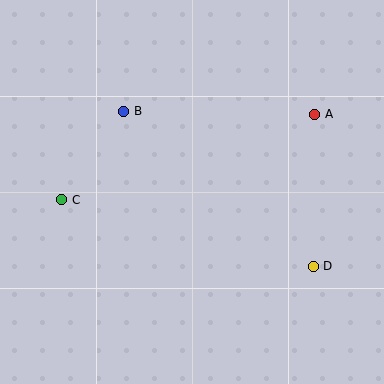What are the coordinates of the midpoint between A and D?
The midpoint between A and D is at (314, 190).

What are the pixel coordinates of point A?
Point A is at (315, 114).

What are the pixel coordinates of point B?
Point B is at (124, 111).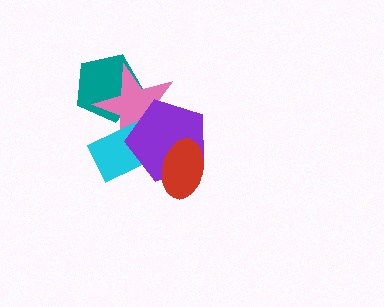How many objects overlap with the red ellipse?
2 objects overlap with the red ellipse.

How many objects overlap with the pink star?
3 objects overlap with the pink star.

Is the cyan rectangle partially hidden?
Yes, it is partially covered by another shape.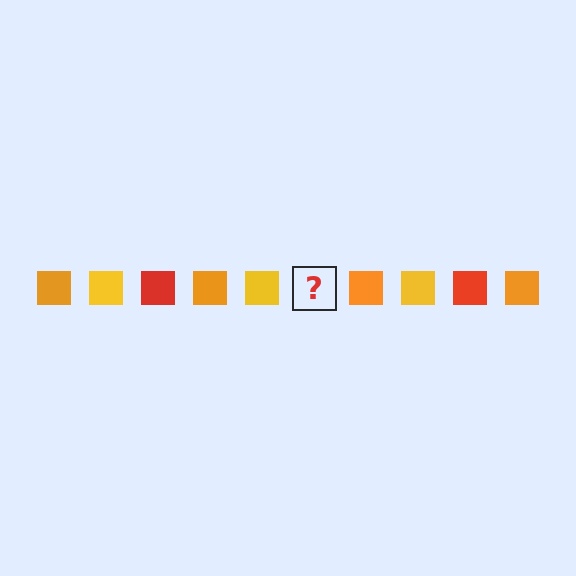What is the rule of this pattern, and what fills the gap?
The rule is that the pattern cycles through orange, yellow, red squares. The gap should be filled with a red square.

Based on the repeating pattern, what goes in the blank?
The blank should be a red square.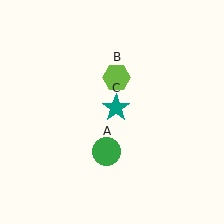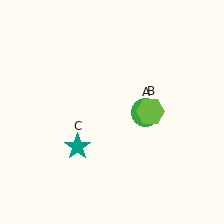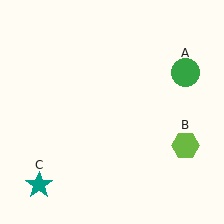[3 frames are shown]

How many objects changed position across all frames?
3 objects changed position: green circle (object A), lime hexagon (object B), teal star (object C).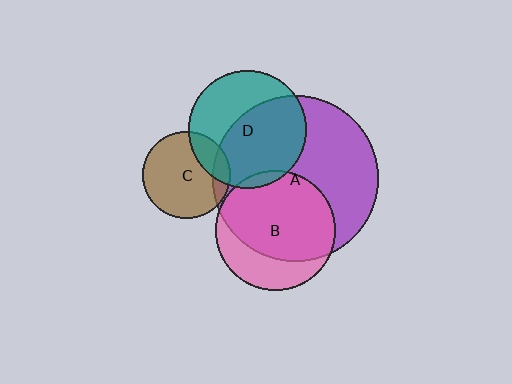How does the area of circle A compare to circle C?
Approximately 3.6 times.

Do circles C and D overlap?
Yes.